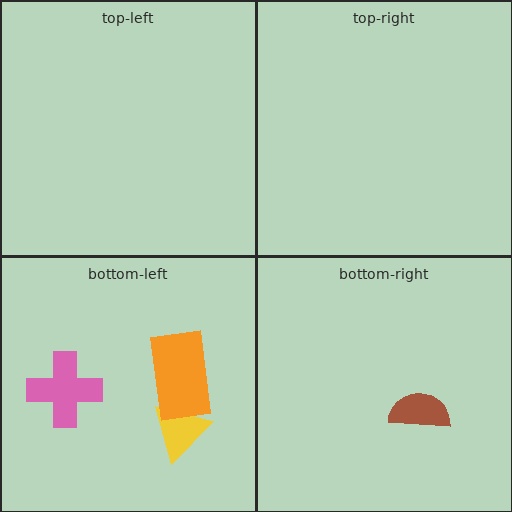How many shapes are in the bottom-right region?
1.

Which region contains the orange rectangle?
The bottom-left region.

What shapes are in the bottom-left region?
The yellow triangle, the pink cross, the orange rectangle.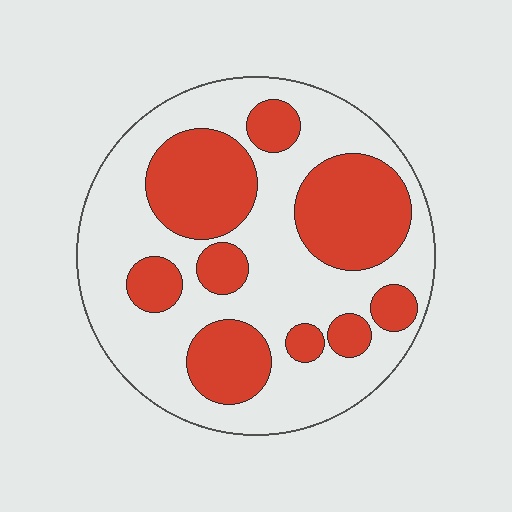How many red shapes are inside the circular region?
9.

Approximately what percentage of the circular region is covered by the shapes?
Approximately 40%.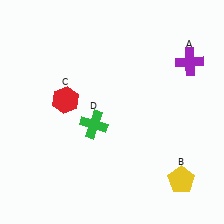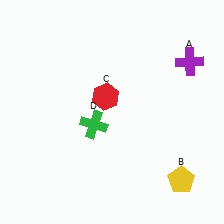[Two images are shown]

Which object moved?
The red hexagon (C) moved right.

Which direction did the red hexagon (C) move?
The red hexagon (C) moved right.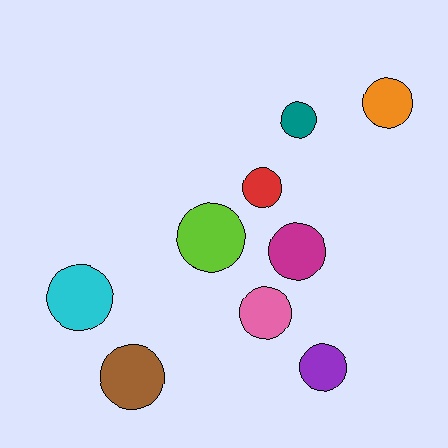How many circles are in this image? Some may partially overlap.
There are 9 circles.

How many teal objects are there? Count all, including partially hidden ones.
There is 1 teal object.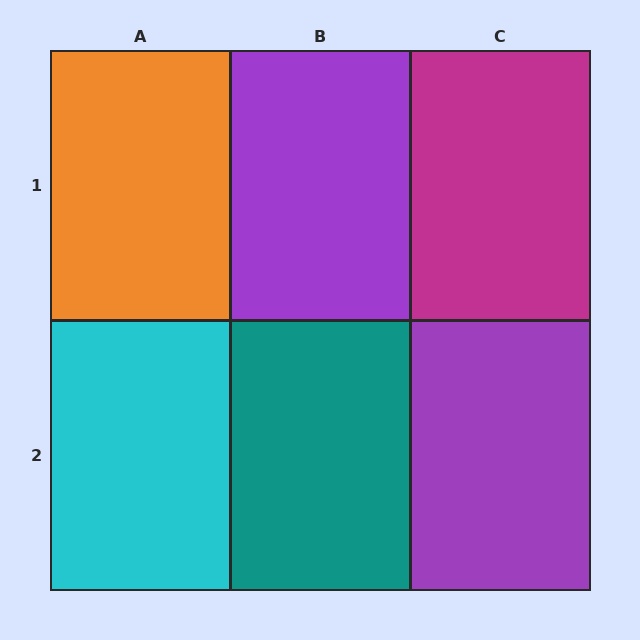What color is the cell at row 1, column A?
Orange.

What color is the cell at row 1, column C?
Magenta.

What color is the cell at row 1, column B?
Purple.